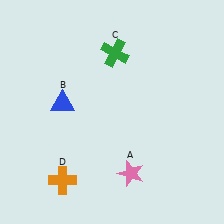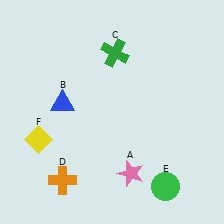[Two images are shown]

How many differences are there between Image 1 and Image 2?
There are 2 differences between the two images.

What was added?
A green circle (E), a yellow diamond (F) were added in Image 2.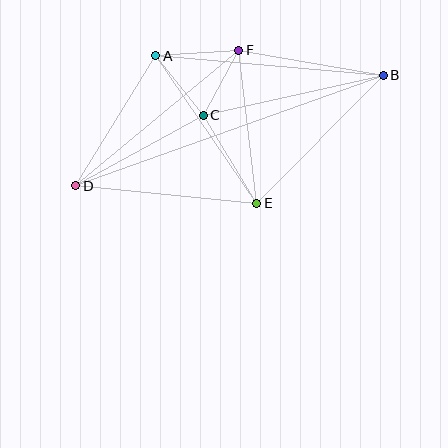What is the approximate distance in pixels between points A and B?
The distance between A and B is approximately 228 pixels.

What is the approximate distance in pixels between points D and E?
The distance between D and E is approximately 182 pixels.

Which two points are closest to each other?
Points C and F are closest to each other.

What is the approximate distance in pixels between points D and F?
The distance between D and F is approximately 212 pixels.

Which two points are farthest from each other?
Points B and D are farthest from each other.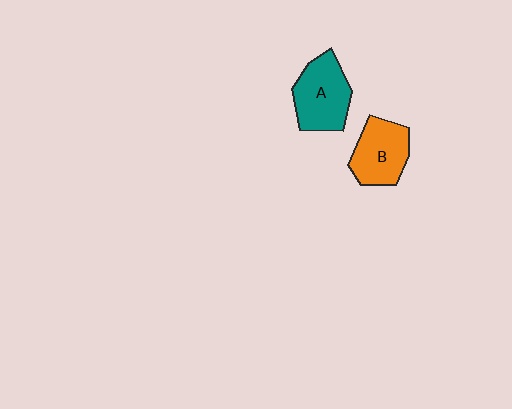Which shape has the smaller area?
Shape B (orange).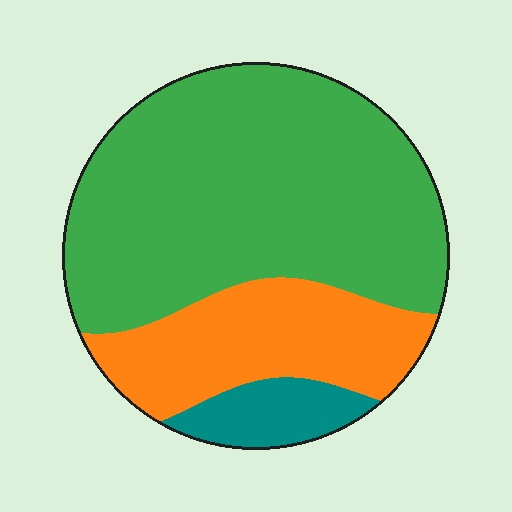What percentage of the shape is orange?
Orange covers around 25% of the shape.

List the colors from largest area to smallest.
From largest to smallest: green, orange, teal.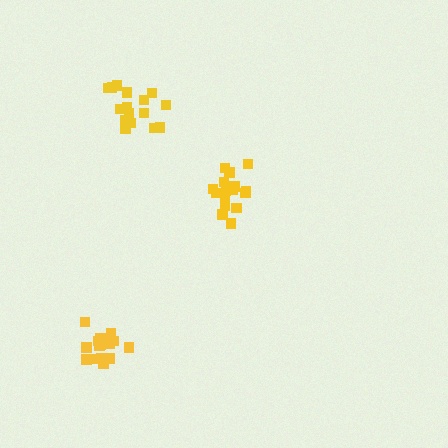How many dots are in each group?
Group 1: 16 dots, Group 2: 17 dots, Group 3: 17 dots (50 total).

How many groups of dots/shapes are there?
There are 3 groups.